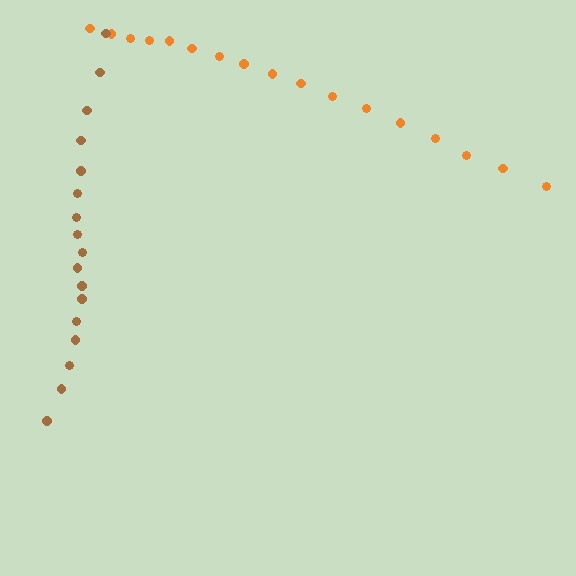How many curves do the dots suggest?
There are 2 distinct paths.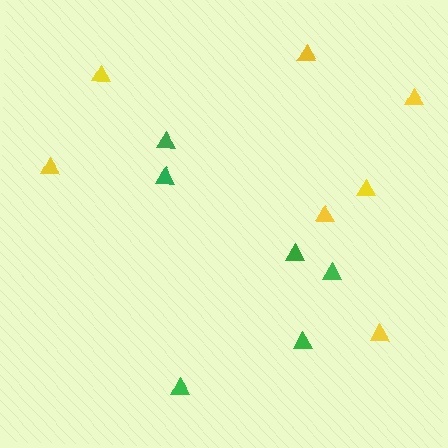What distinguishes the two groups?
There are 2 groups: one group of yellow triangles (7) and one group of green triangles (6).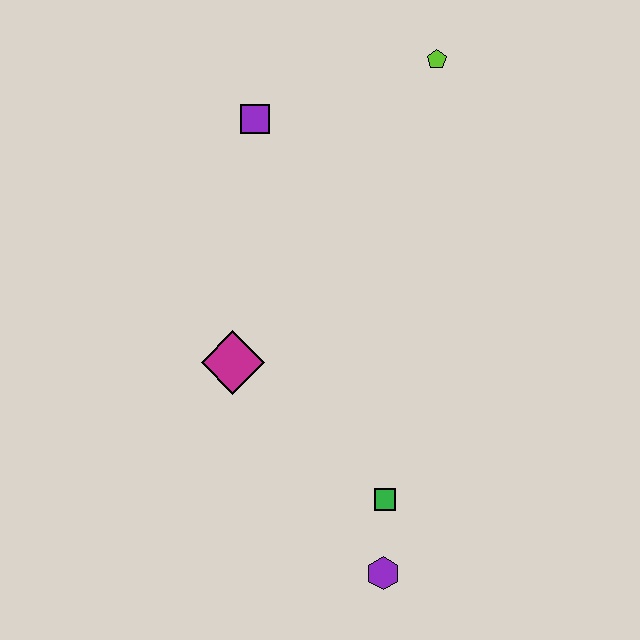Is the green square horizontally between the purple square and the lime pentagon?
Yes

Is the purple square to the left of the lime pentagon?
Yes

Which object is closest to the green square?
The purple hexagon is closest to the green square.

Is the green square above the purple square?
No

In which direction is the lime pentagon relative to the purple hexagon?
The lime pentagon is above the purple hexagon.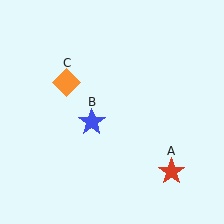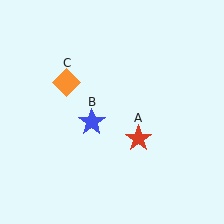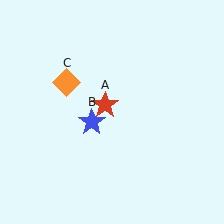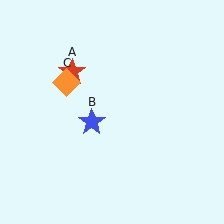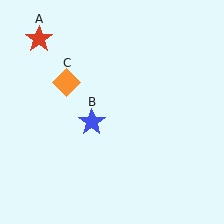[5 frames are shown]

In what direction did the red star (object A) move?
The red star (object A) moved up and to the left.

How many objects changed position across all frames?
1 object changed position: red star (object A).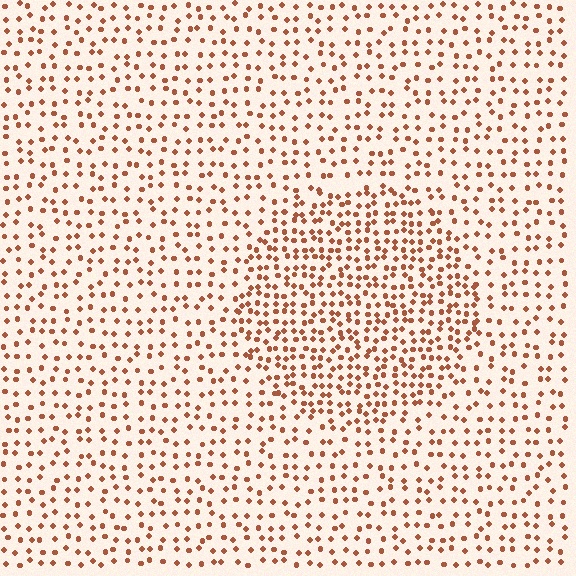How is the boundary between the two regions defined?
The boundary is defined by a change in element density (approximately 1.8x ratio). All elements are the same color, size, and shape.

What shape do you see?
I see a circle.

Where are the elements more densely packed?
The elements are more densely packed inside the circle boundary.